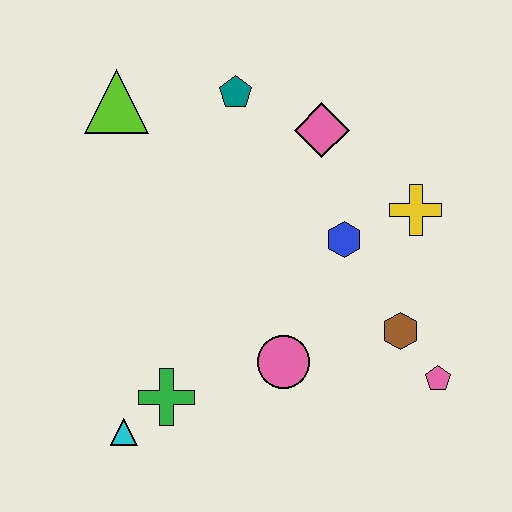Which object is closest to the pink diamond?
The teal pentagon is closest to the pink diamond.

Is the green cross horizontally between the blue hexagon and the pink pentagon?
No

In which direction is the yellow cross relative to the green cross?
The yellow cross is to the right of the green cross.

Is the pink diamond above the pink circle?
Yes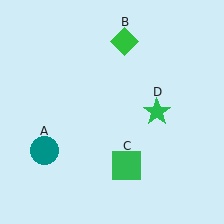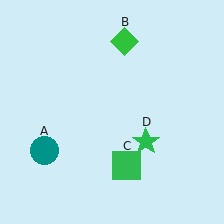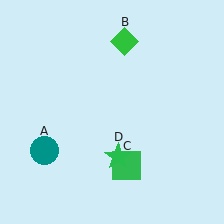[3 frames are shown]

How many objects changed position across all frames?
1 object changed position: green star (object D).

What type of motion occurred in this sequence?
The green star (object D) rotated clockwise around the center of the scene.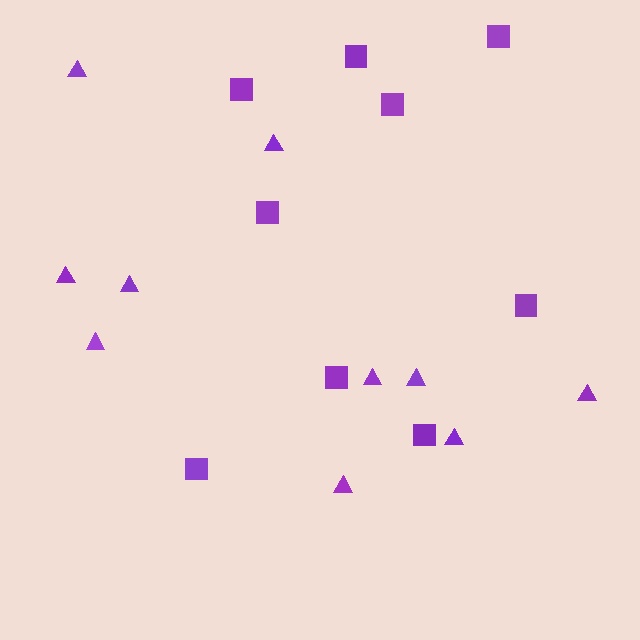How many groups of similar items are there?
There are 2 groups: one group of squares (9) and one group of triangles (10).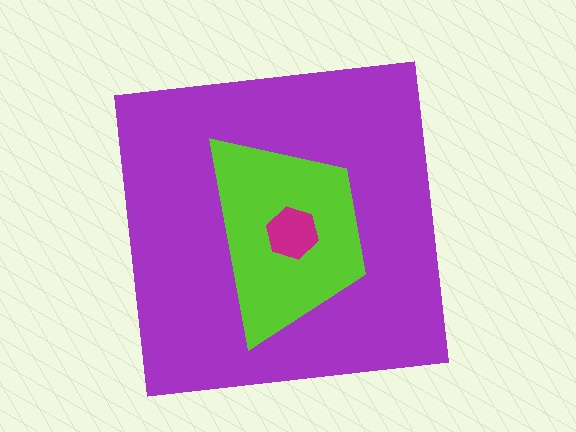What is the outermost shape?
The purple square.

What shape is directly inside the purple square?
The lime trapezoid.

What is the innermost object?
The magenta hexagon.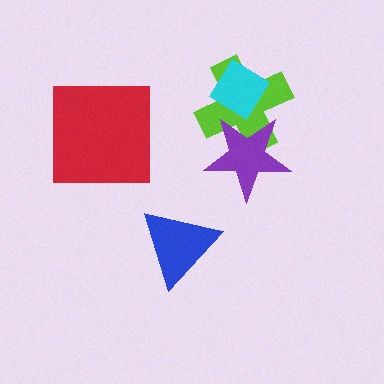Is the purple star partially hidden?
Yes, it is partially covered by another shape.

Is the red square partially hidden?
No, no other shape covers it.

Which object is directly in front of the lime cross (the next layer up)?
The purple star is directly in front of the lime cross.